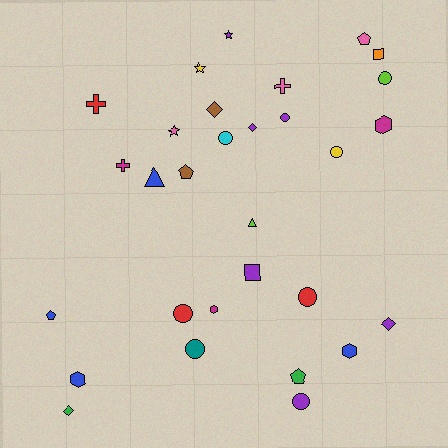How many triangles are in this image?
There are 2 triangles.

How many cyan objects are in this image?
There is 1 cyan object.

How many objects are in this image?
There are 30 objects.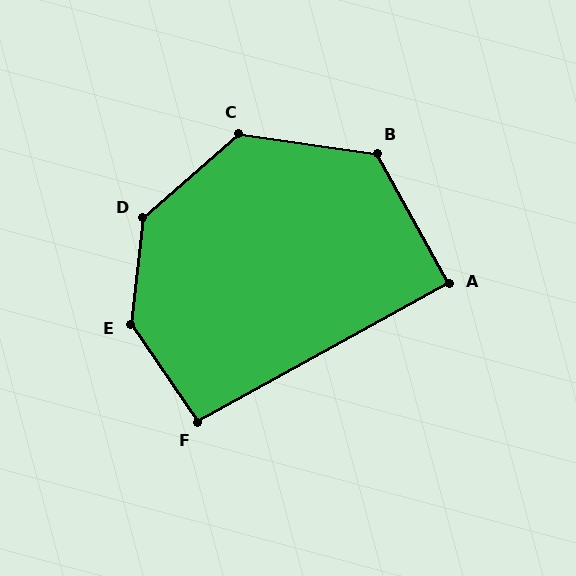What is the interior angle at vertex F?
Approximately 96 degrees (obtuse).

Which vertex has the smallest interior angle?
A, at approximately 90 degrees.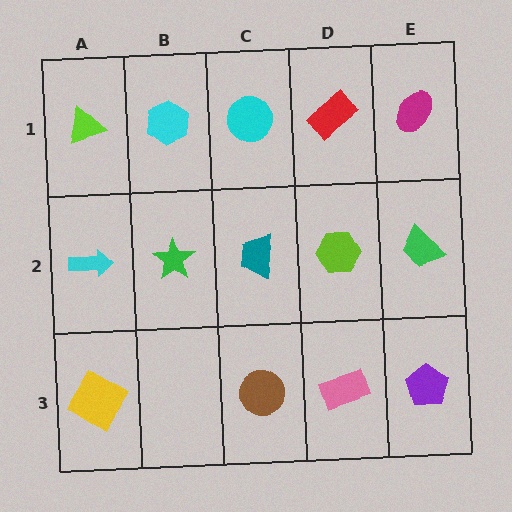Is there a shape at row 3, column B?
No, that cell is empty.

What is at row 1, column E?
A magenta ellipse.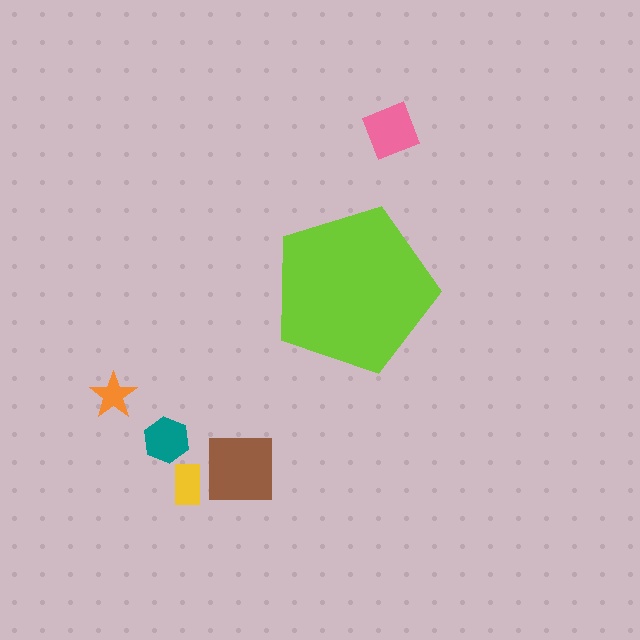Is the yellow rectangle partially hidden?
No, the yellow rectangle is fully visible.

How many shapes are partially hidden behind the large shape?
0 shapes are partially hidden.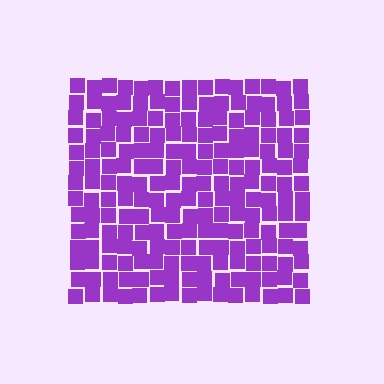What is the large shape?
The large shape is a square.